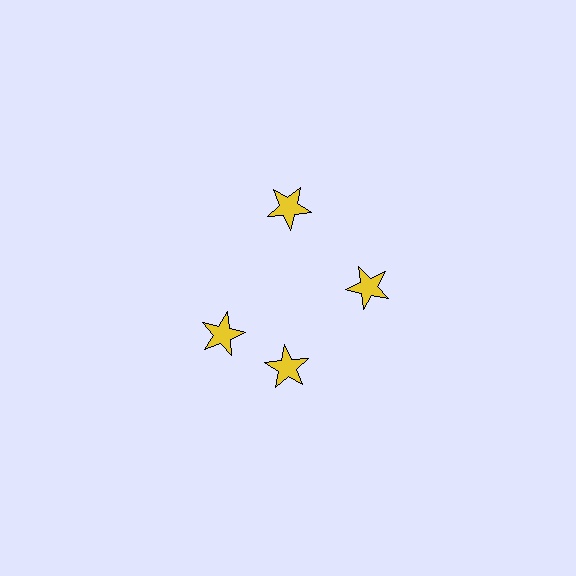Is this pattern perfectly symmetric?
No. The 4 yellow stars are arranged in a ring, but one element near the 9 o'clock position is rotated out of alignment along the ring, breaking the 4-fold rotational symmetry.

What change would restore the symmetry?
The symmetry would be restored by rotating it back into even spacing with its neighbors so that all 4 stars sit at equal angles and equal distance from the center.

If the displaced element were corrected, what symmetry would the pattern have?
It would have 4-fold rotational symmetry — the pattern would map onto itself every 90 degrees.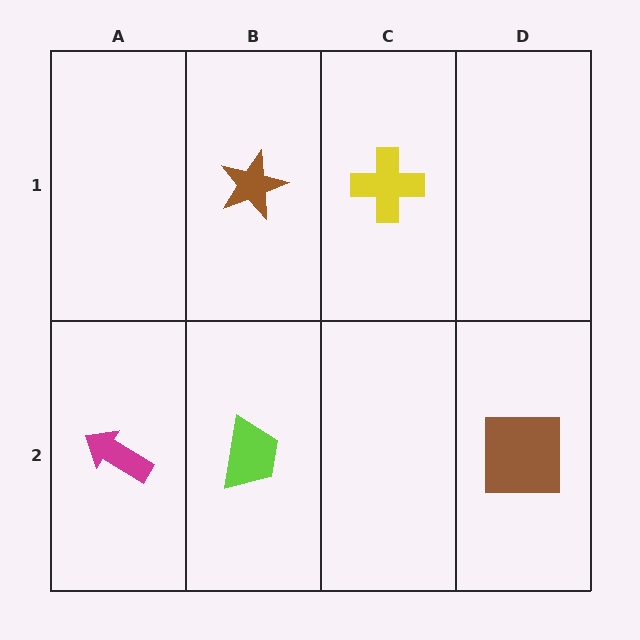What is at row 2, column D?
A brown square.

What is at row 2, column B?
A lime trapezoid.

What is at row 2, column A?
A magenta arrow.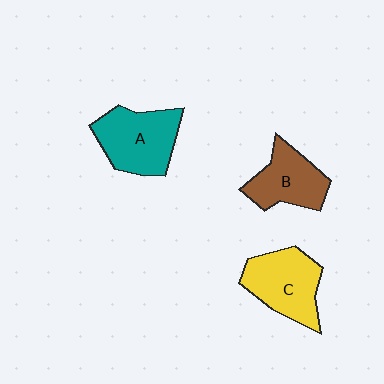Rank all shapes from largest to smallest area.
From largest to smallest: A (teal), C (yellow), B (brown).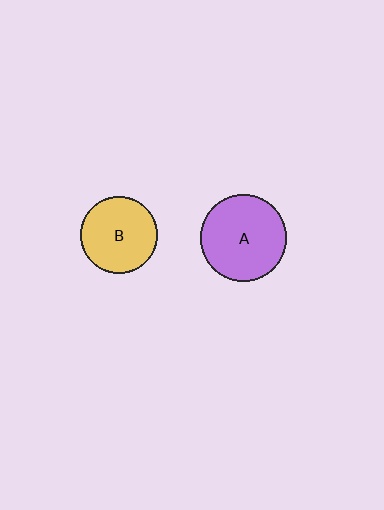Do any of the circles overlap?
No, none of the circles overlap.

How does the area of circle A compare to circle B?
Approximately 1.3 times.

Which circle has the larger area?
Circle A (purple).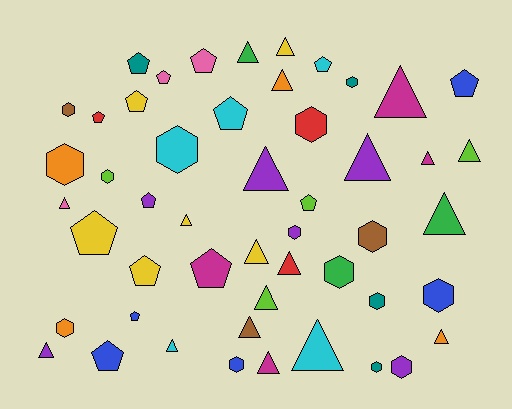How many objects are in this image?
There are 50 objects.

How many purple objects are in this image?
There are 6 purple objects.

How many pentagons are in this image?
There are 15 pentagons.